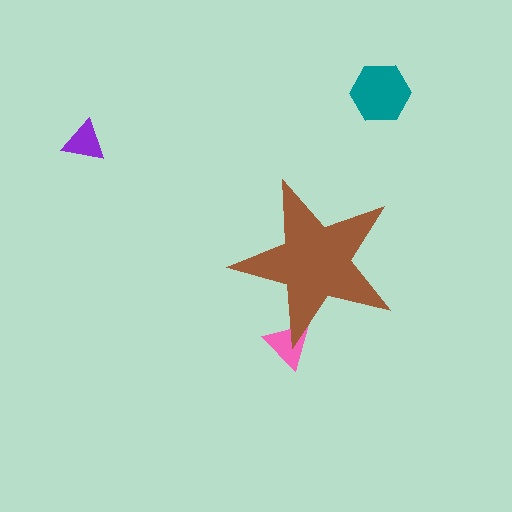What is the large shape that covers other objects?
A brown star.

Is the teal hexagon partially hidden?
No, the teal hexagon is fully visible.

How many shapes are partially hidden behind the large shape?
1 shape is partially hidden.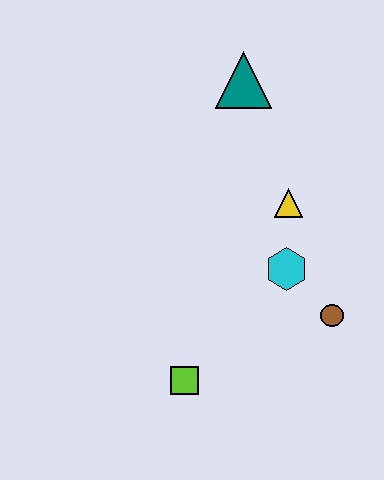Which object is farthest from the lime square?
The teal triangle is farthest from the lime square.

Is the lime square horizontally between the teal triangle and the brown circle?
No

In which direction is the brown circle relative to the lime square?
The brown circle is to the right of the lime square.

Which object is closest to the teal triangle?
The yellow triangle is closest to the teal triangle.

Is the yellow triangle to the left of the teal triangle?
No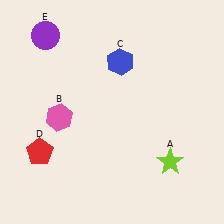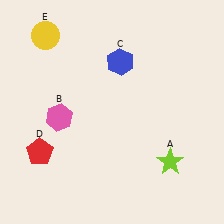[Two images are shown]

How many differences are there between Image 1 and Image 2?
There is 1 difference between the two images.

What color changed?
The circle (E) changed from purple in Image 1 to yellow in Image 2.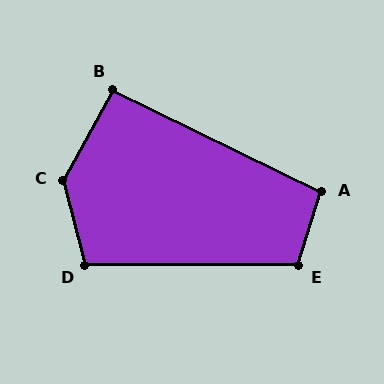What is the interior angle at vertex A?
Approximately 99 degrees (obtuse).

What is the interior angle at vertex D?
Approximately 105 degrees (obtuse).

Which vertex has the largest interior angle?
C, at approximately 137 degrees.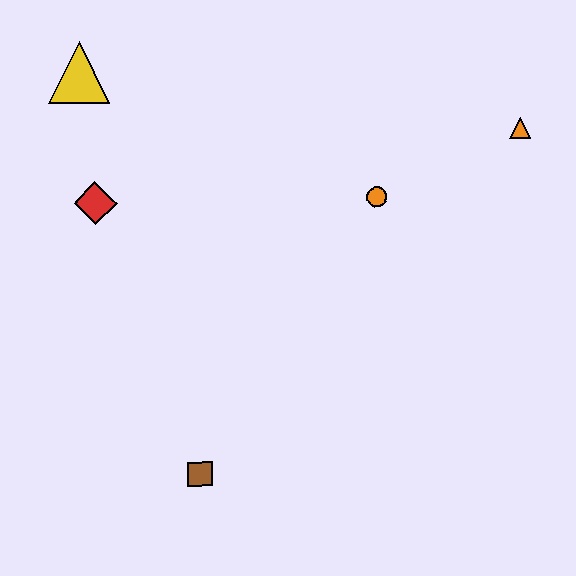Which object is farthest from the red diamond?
The orange triangle is farthest from the red diamond.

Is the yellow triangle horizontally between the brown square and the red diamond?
No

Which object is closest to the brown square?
The red diamond is closest to the brown square.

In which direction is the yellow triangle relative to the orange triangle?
The yellow triangle is to the left of the orange triangle.